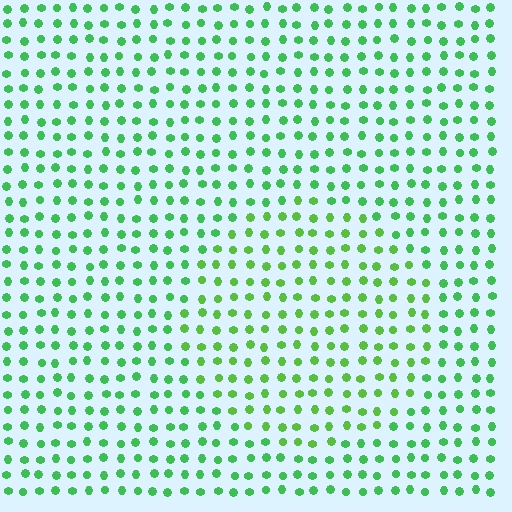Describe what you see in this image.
The image is filled with small green elements in a uniform arrangement. A circle-shaped region is visible where the elements are tinted to a slightly different hue, forming a subtle color boundary.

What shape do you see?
I see a circle.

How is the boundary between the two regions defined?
The boundary is defined purely by a slight shift in hue (about 23 degrees). Spacing, size, and orientation are identical on both sides.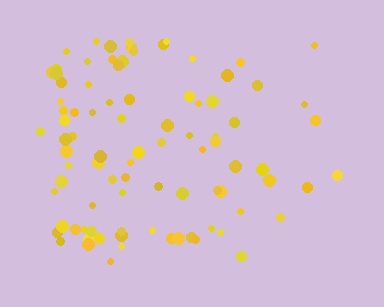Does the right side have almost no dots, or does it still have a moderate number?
Still a moderate number, just noticeably fewer than the left.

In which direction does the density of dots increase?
From right to left, with the left side densest.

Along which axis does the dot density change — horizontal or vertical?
Horizontal.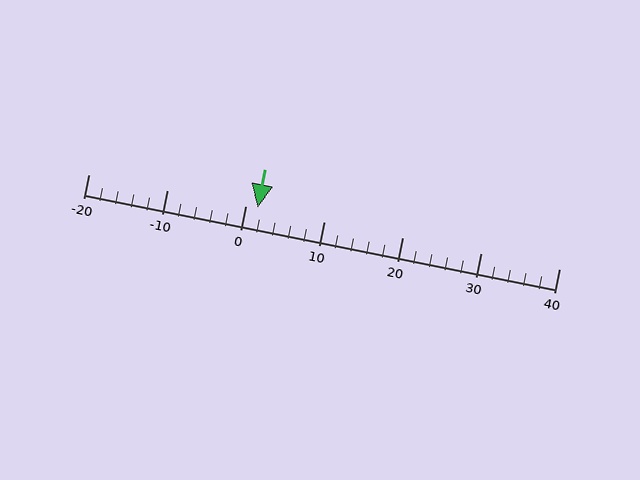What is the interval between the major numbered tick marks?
The major tick marks are spaced 10 units apart.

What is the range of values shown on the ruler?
The ruler shows values from -20 to 40.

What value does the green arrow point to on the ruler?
The green arrow points to approximately 2.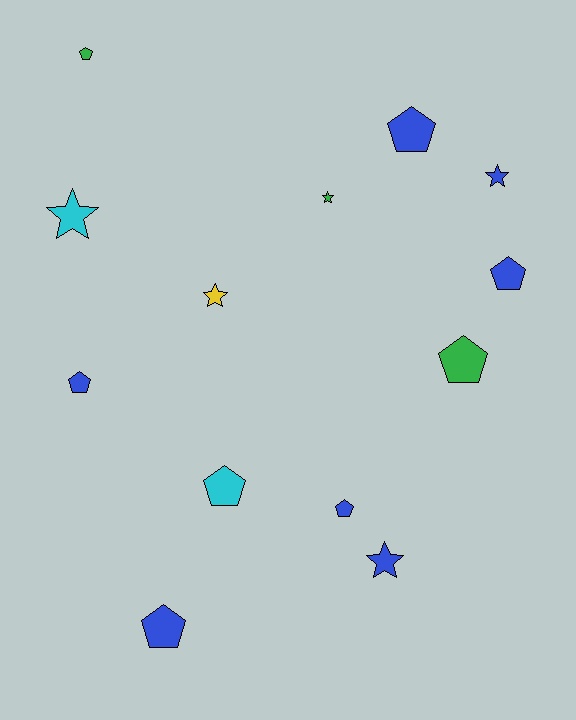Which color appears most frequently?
Blue, with 7 objects.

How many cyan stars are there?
There is 1 cyan star.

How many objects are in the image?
There are 13 objects.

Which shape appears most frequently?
Pentagon, with 8 objects.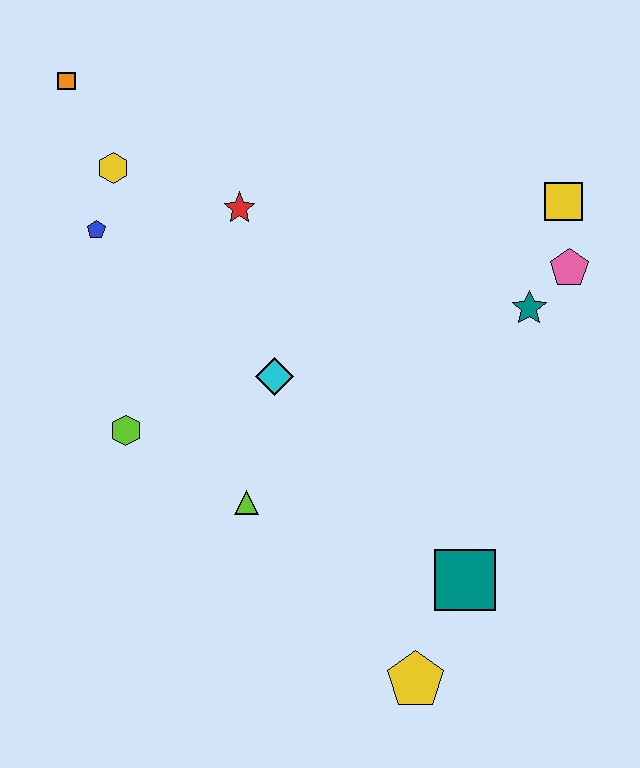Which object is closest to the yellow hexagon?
The blue pentagon is closest to the yellow hexagon.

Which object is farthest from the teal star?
The orange square is farthest from the teal star.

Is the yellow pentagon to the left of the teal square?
Yes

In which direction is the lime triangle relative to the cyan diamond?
The lime triangle is below the cyan diamond.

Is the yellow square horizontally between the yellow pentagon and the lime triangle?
No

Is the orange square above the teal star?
Yes